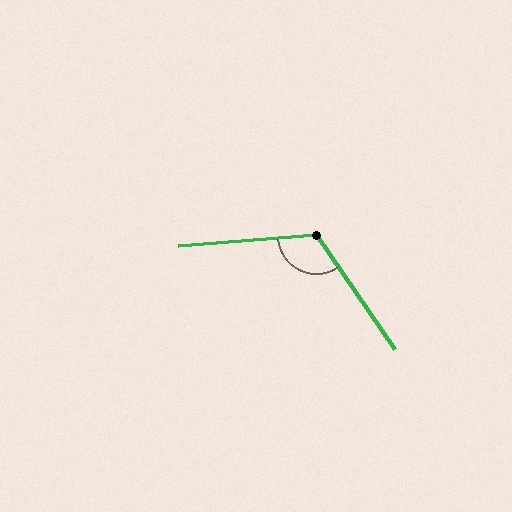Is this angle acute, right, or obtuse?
It is obtuse.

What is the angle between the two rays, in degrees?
Approximately 119 degrees.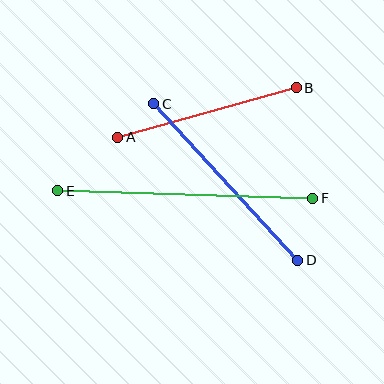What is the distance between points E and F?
The distance is approximately 255 pixels.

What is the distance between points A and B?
The distance is approximately 185 pixels.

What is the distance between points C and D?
The distance is approximately 212 pixels.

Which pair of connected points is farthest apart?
Points E and F are farthest apart.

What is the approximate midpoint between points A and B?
The midpoint is at approximately (207, 113) pixels.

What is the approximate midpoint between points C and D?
The midpoint is at approximately (226, 182) pixels.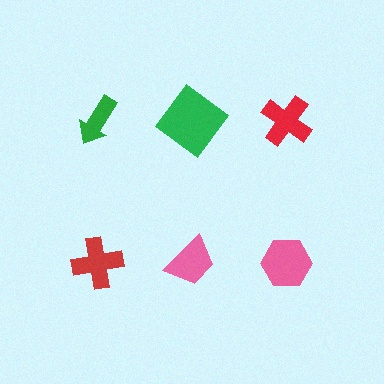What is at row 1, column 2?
A green diamond.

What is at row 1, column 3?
A red cross.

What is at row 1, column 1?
A green arrow.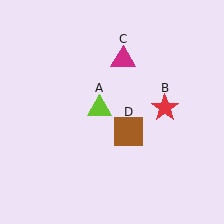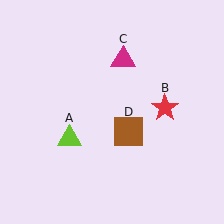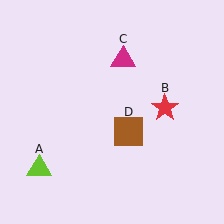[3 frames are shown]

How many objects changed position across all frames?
1 object changed position: lime triangle (object A).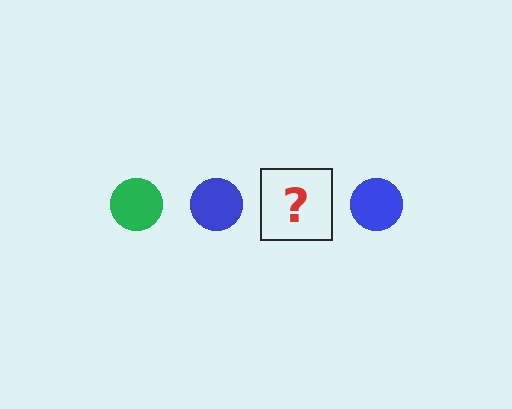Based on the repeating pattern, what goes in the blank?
The blank should be a green circle.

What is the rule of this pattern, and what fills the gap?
The rule is that the pattern cycles through green, blue circles. The gap should be filled with a green circle.